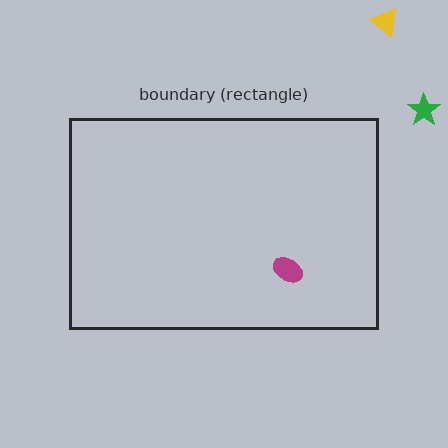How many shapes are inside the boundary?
1 inside, 2 outside.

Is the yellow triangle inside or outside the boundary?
Outside.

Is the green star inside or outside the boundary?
Outside.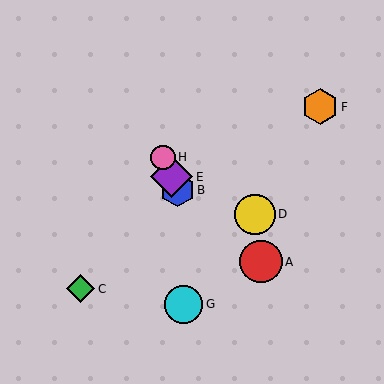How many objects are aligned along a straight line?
3 objects (B, E, H) are aligned along a straight line.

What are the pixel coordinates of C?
Object C is at (81, 289).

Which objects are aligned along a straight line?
Objects B, E, H are aligned along a straight line.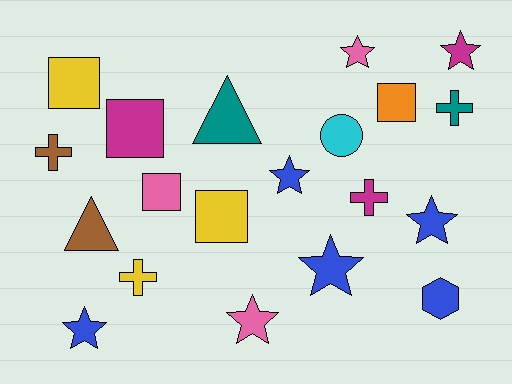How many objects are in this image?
There are 20 objects.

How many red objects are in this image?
There are no red objects.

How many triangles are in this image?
There are 2 triangles.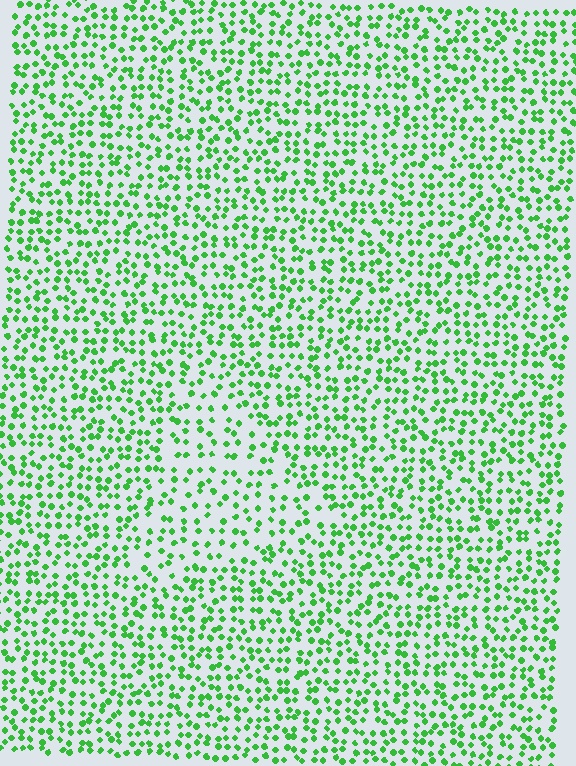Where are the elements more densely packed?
The elements are more densely packed outside the triangle boundary.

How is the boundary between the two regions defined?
The boundary is defined by a change in element density (approximately 1.6x ratio). All elements are the same color, size, and shape.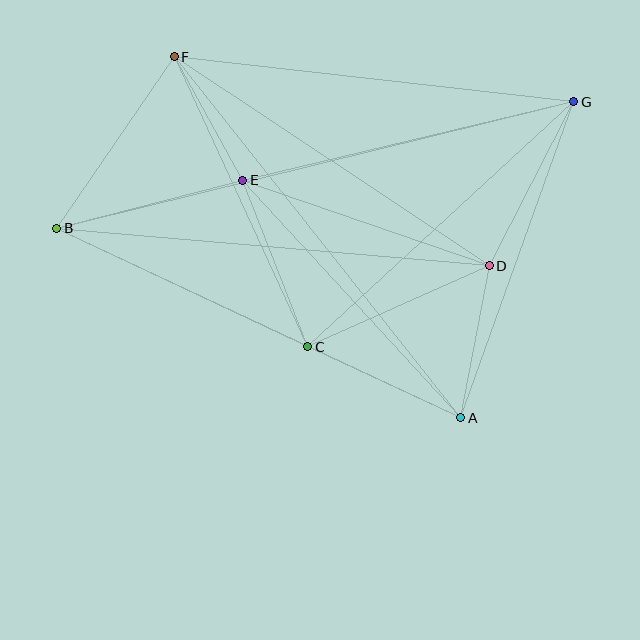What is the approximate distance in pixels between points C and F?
The distance between C and F is approximately 319 pixels.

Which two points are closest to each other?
Points E and F are closest to each other.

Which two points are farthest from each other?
Points B and G are farthest from each other.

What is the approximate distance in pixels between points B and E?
The distance between B and E is approximately 192 pixels.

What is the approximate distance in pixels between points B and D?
The distance between B and D is approximately 434 pixels.